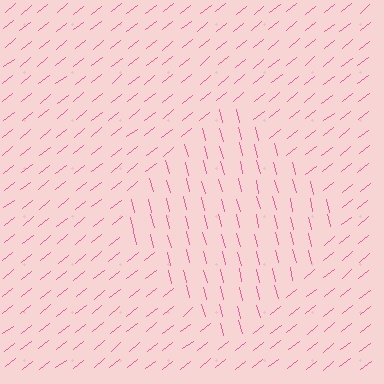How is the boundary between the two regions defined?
The boundary is defined purely by a change in line orientation (approximately 66 degrees difference). All lines are the same color and thickness.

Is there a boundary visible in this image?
Yes, there is a texture boundary formed by a change in line orientation.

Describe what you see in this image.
The image is filled with small pink line segments. A diamond region in the image has lines oriented differently from the surrounding lines, creating a visible texture boundary.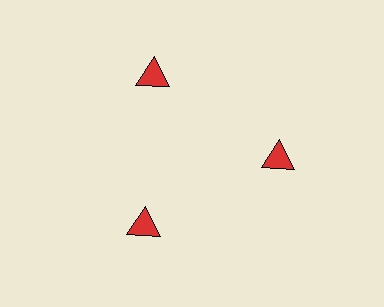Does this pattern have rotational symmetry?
Yes, this pattern has 3-fold rotational symmetry. It looks the same after rotating 120 degrees around the center.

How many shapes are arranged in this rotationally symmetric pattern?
There are 3 shapes, arranged in 3 groups of 1.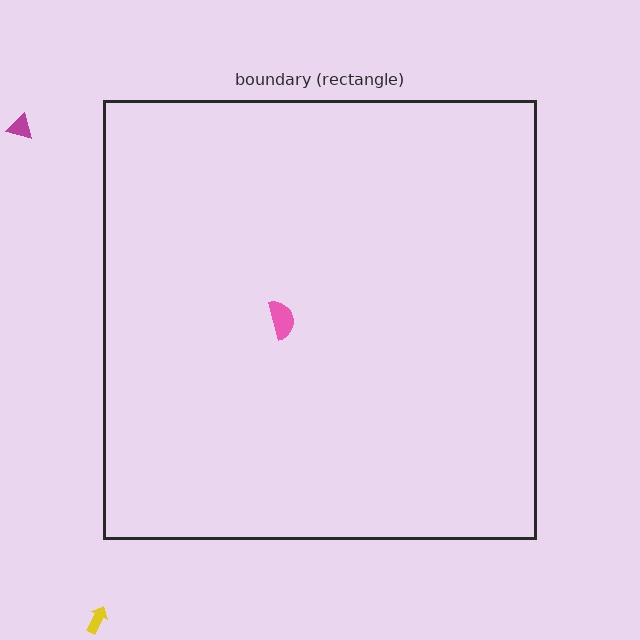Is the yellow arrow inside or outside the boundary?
Outside.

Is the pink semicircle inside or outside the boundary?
Inside.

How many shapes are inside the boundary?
1 inside, 2 outside.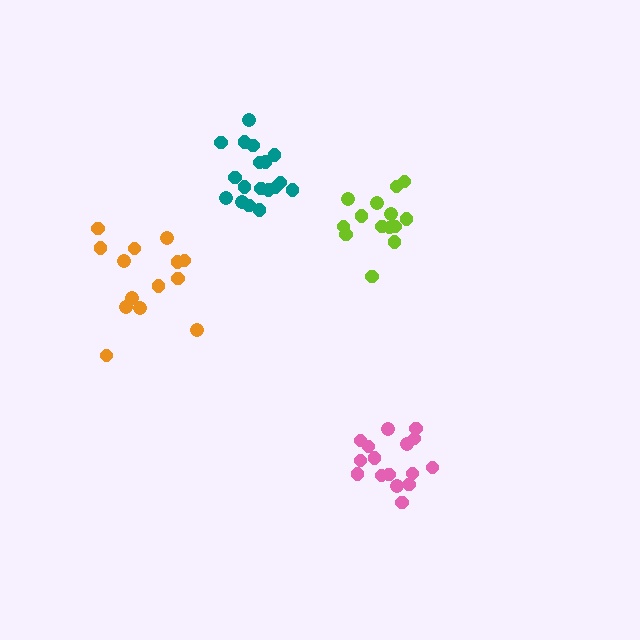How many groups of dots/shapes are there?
There are 4 groups.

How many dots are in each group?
Group 1: 14 dots, Group 2: 16 dots, Group 3: 15 dots, Group 4: 18 dots (63 total).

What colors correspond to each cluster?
The clusters are colored: orange, pink, lime, teal.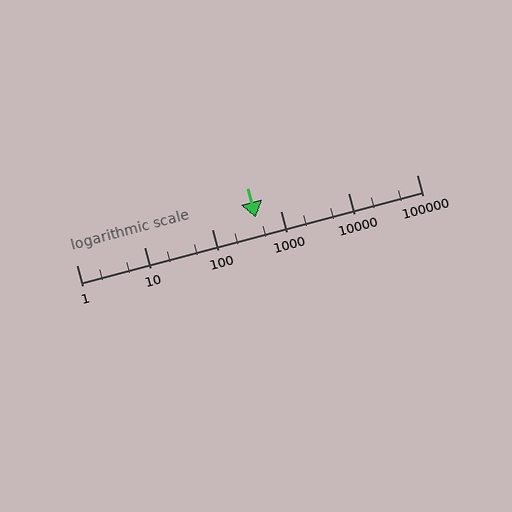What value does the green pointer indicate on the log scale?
The pointer indicates approximately 430.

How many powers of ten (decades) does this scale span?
The scale spans 5 decades, from 1 to 100000.